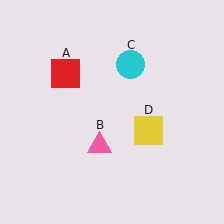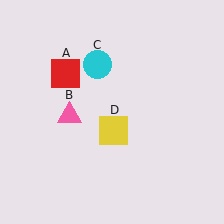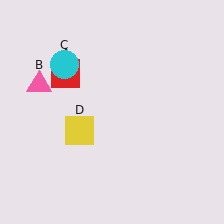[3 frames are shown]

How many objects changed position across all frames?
3 objects changed position: pink triangle (object B), cyan circle (object C), yellow square (object D).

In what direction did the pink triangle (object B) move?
The pink triangle (object B) moved up and to the left.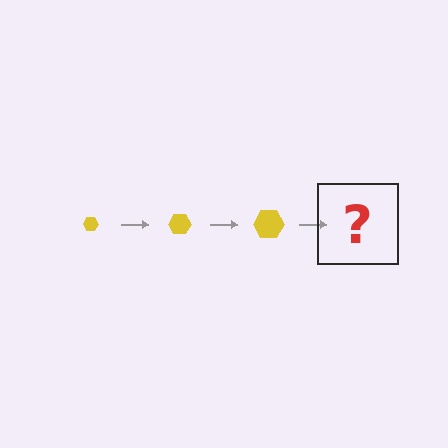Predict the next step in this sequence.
The next step is a yellow hexagon, larger than the previous one.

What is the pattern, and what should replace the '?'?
The pattern is that the hexagon gets progressively larger each step. The '?' should be a yellow hexagon, larger than the previous one.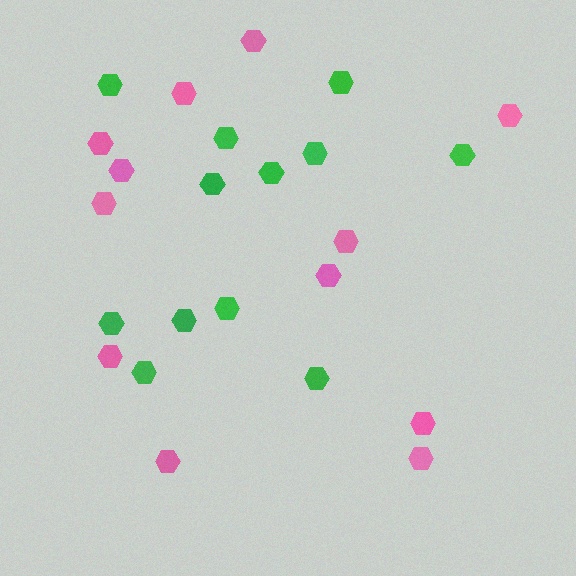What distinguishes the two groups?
There are 2 groups: one group of pink hexagons (12) and one group of green hexagons (12).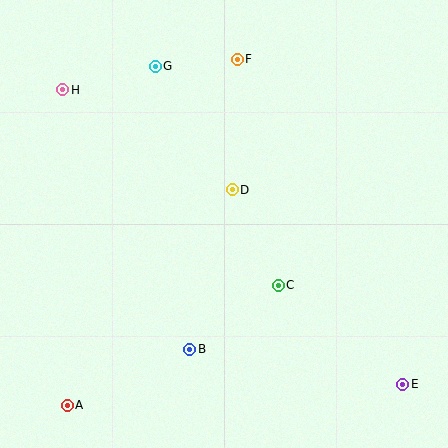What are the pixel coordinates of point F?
Point F is at (237, 59).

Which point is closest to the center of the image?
Point D at (232, 190) is closest to the center.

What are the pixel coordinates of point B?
Point B is at (190, 349).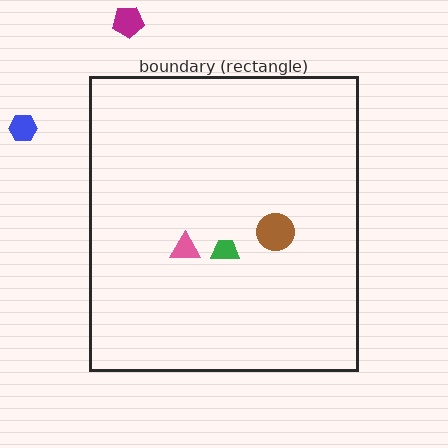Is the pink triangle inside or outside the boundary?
Inside.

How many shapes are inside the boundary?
3 inside, 2 outside.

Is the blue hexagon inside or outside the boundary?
Outside.